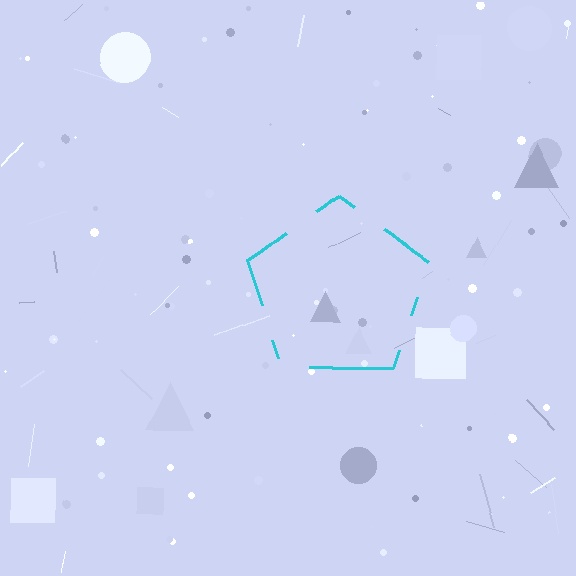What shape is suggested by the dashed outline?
The dashed outline suggests a pentagon.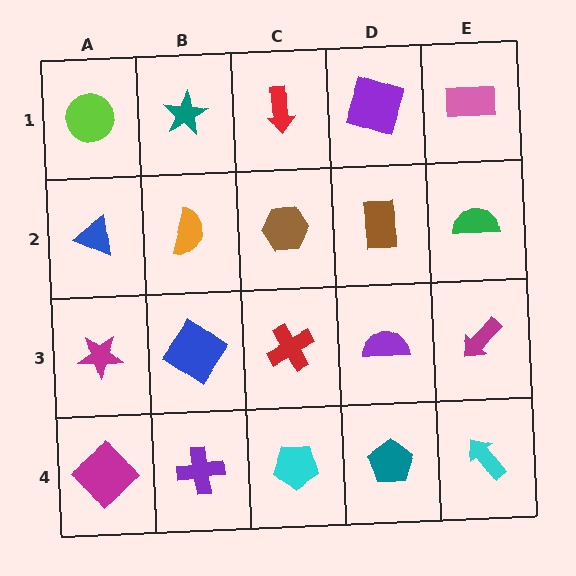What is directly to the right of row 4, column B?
A cyan pentagon.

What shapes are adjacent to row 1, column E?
A green semicircle (row 2, column E), a purple square (row 1, column D).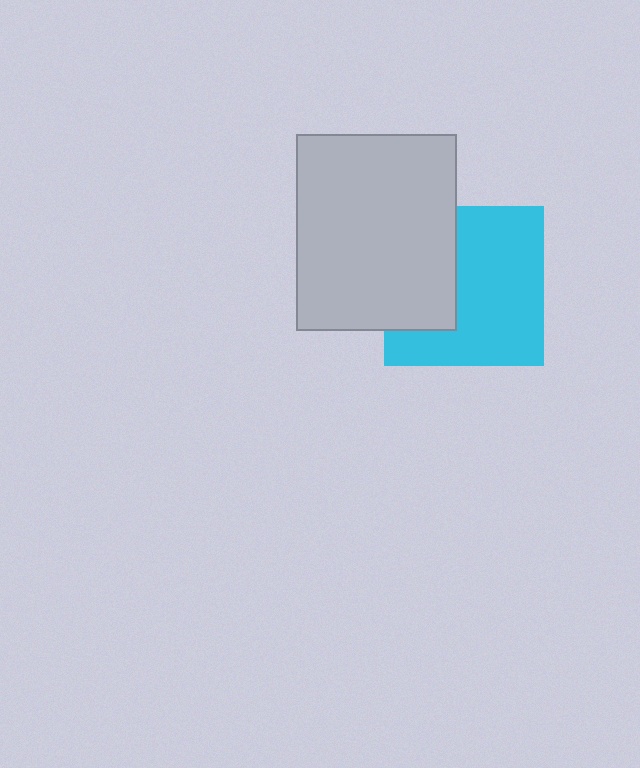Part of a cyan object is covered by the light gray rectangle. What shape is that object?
It is a square.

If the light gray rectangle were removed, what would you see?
You would see the complete cyan square.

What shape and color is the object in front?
The object in front is a light gray rectangle.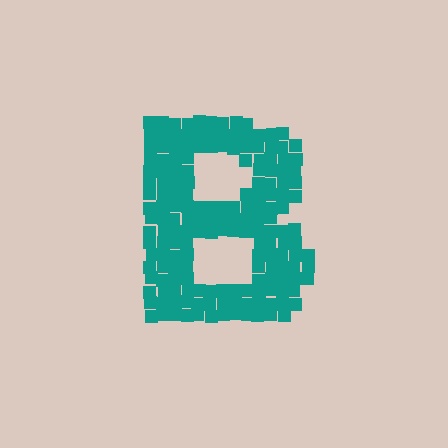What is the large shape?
The large shape is the letter B.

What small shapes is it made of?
It is made of small squares.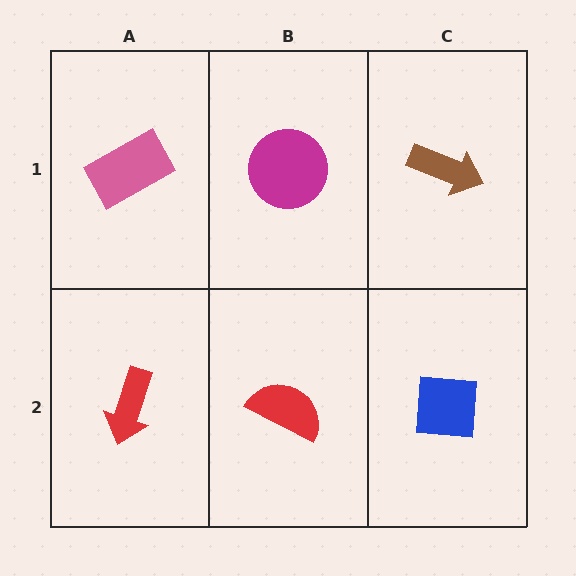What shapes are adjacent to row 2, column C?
A brown arrow (row 1, column C), a red semicircle (row 2, column B).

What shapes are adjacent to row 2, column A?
A pink rectangle (row 1, column A), a red semicircle (row 2, column B).